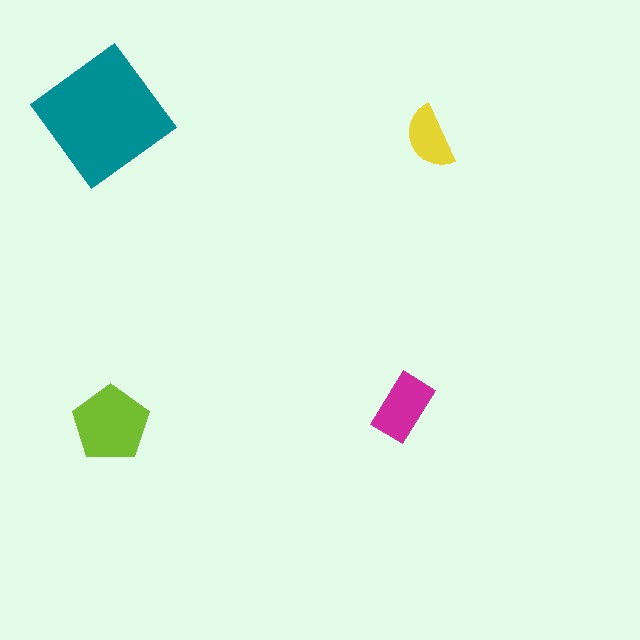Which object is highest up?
The teal diamond is topmost.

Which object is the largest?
The teal diamond.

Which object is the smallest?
The yellow semicircle.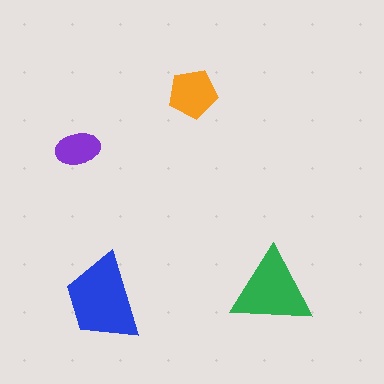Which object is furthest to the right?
The green triangle is rightmost.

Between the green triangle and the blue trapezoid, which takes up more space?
The blue trapezoid.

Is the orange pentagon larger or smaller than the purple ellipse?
Larger.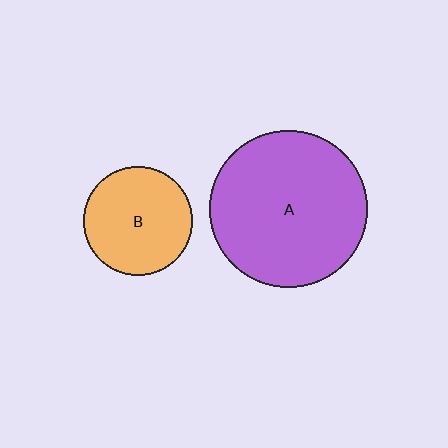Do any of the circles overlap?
No, none of the circles overlap.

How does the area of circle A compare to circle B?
Approximately 2.1 times.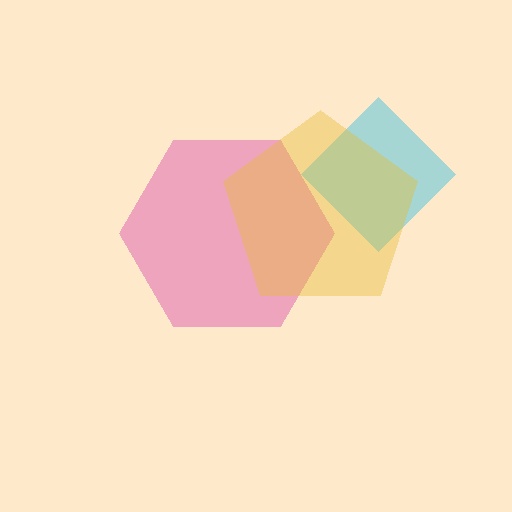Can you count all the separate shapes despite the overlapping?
Yes, there are 3 separate shapes.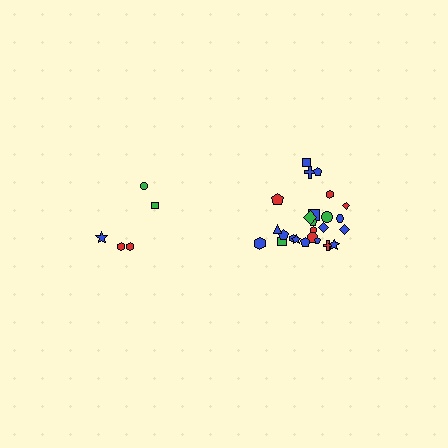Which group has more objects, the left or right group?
The right group.